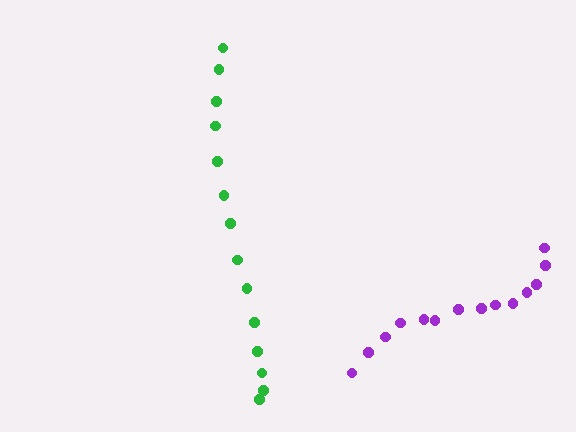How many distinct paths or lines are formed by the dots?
There are 2 distinct paths.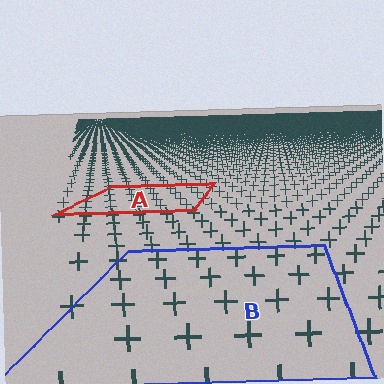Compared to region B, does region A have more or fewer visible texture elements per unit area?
Region A has more texture elements per unit area — they are packed more densely because it is farther away.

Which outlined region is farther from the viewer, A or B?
Region A is farther from the viewer — the texture elements inside it appear smaller and more densely packed.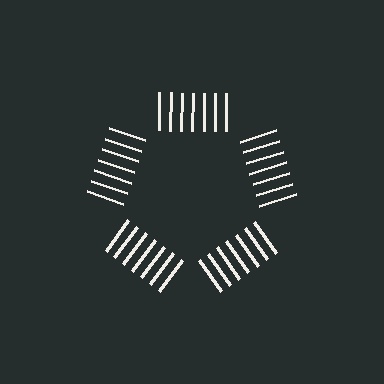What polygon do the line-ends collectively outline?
An illusory pentagon — the line segments terminate on its edges but no continuous stroke is drawn.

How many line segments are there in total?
35 — 7 along each of the 5 edges.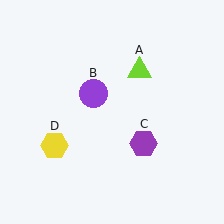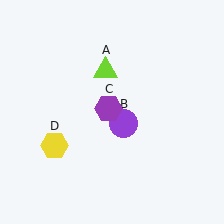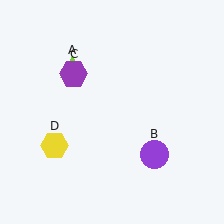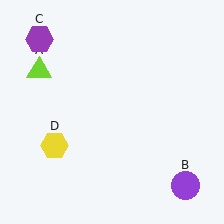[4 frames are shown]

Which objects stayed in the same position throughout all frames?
Yellow hexagon (object D) remained stationary.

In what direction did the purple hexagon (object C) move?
The purple hexagon (object C) moved up and to the left.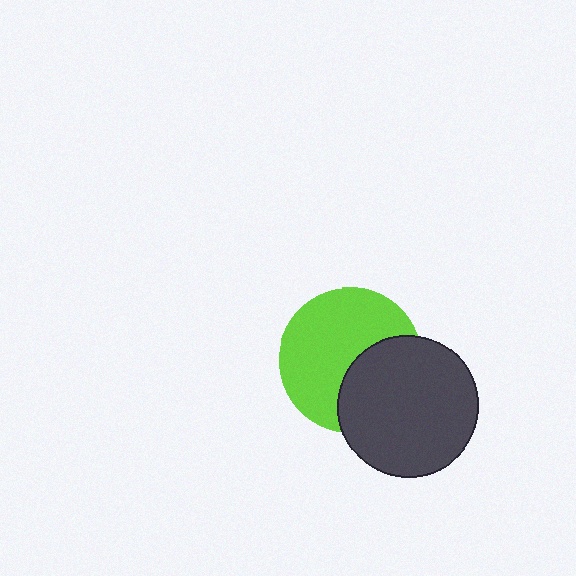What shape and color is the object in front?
The object in front is a dark gray circle.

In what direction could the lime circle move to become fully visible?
The lime circle could move toward the upper-left. That would shift it out from behind the dark gray circle entirely.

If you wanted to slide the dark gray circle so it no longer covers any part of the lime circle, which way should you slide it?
Slide it toward the lower-right — that is the most direct way to separate the two shapes.